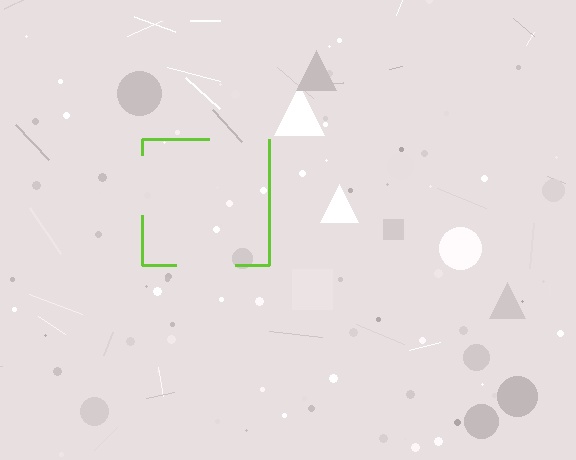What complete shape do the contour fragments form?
The contour fragments form a square.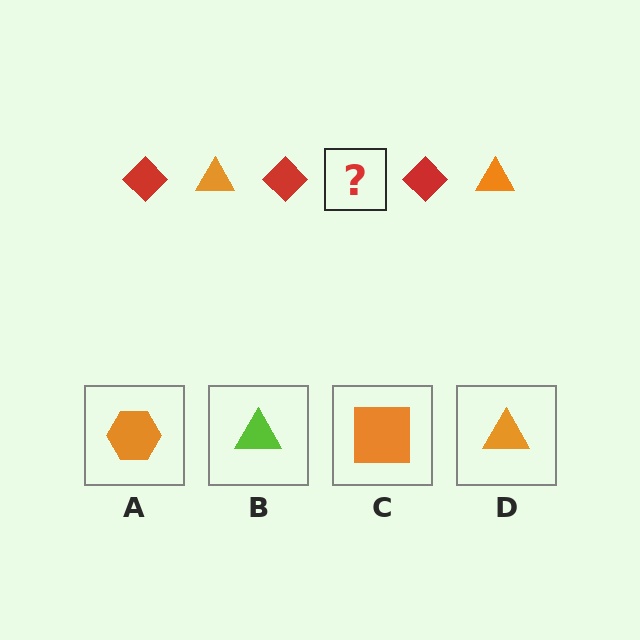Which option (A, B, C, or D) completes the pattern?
D.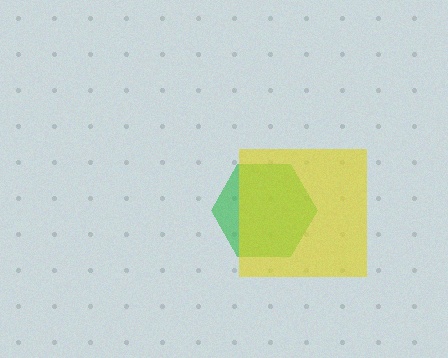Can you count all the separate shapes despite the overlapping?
Yes, there are 2 separate shapes.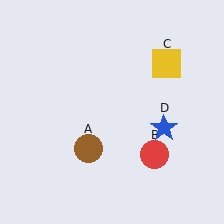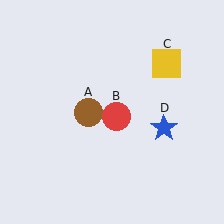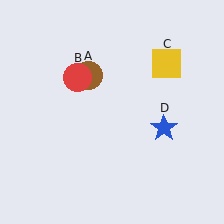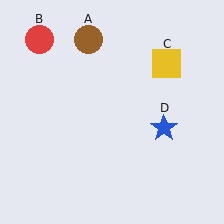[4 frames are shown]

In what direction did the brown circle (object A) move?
The brown circle (object A) moved up.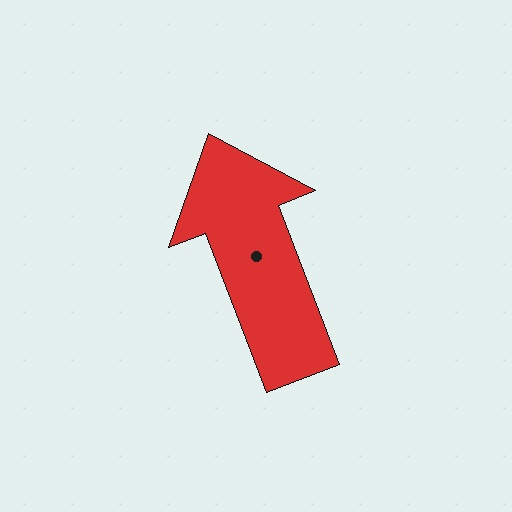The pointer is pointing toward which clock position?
Roughly 11 o'clock.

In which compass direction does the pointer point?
North.